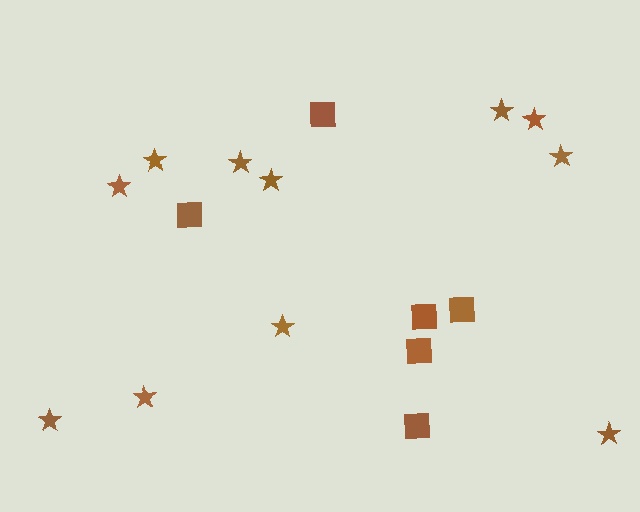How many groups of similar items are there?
There are 2 groups: one group of stars (11) and one group of squares (6).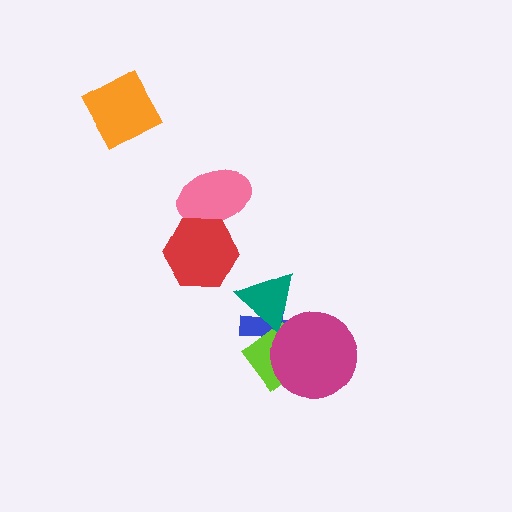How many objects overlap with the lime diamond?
2 objects overlap with the lime diamond.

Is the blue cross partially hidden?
Yes, it is partially covered by another shape.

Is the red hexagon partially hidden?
No, no other shape covers it.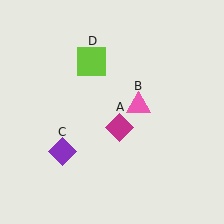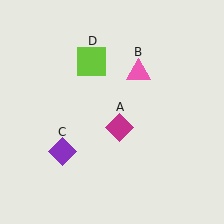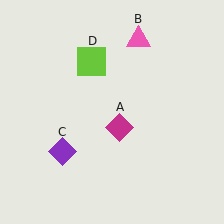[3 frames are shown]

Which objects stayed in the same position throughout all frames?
Magenta diamond (object A) and purple diamond (object C) and lime square (object D) remained stationary.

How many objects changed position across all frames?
1 object changed position: pink triangle (object B).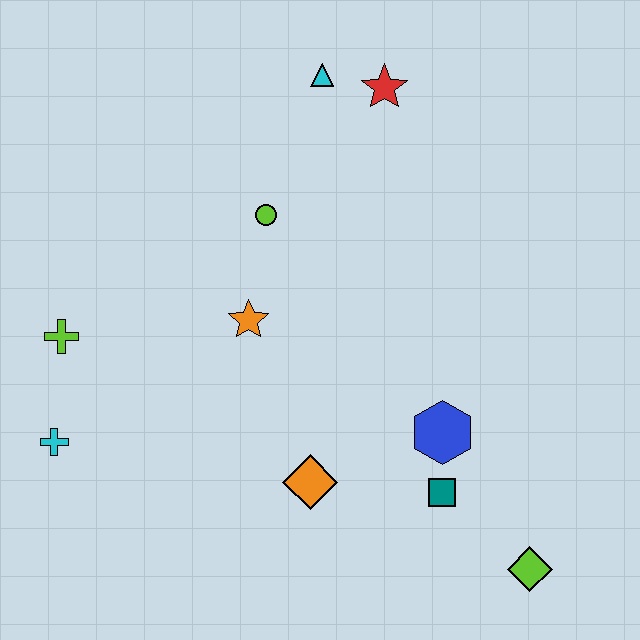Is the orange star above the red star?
No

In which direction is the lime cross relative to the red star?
The lime cross is to the left of the red star.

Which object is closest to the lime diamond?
The teal square is closest to the lime diamond.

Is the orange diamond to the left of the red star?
Yes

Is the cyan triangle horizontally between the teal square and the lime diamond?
No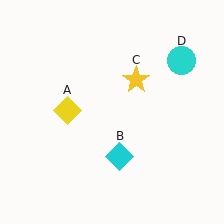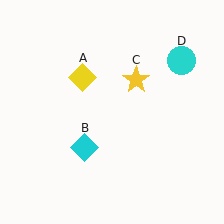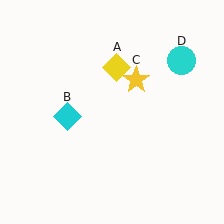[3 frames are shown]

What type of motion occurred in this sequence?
The yellow diamond (object A), cyan diamond (object B) rotated clockwise around the center of the scene.